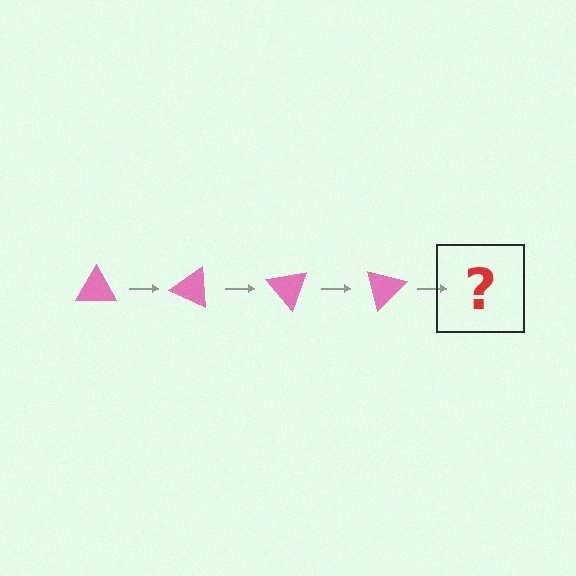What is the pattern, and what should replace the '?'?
The pattern is that the triangle rotates 25 degrees each step. The '?' should be a pink triangle rotated 100 degrees.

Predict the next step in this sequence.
The next step is a pink triangle rotated 100 degrees.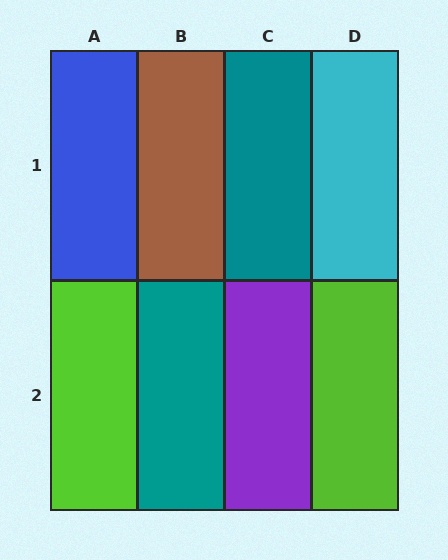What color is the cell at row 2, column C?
Purple.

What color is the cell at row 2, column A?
Lime.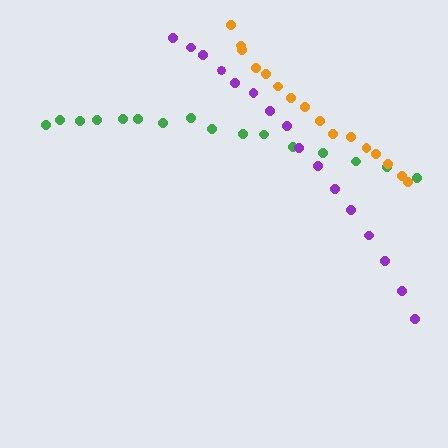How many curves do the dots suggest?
There are 3 distinct paths.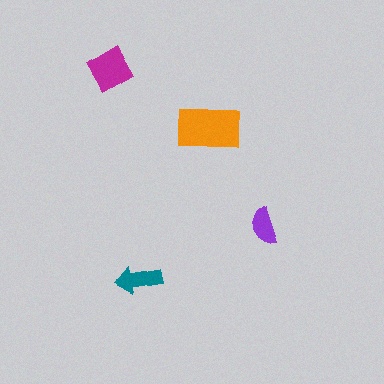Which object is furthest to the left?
The magenta diamond is leftmost.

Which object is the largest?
The orange rectangle.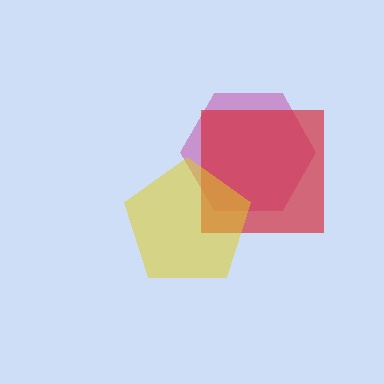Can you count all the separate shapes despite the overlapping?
Yes, there are 3 separate shapes.